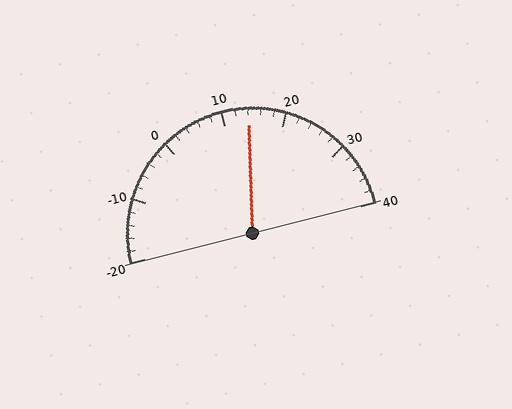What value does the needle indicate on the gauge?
The needle indicates approximately 14.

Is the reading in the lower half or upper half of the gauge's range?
The reading is in the upper half of the range (-20 to 40).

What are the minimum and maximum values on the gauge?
The gauge ranges from -20 to 40.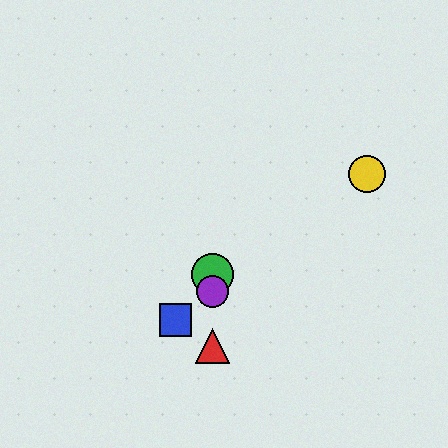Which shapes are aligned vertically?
The red triangle, the green circle, the purple circle are aligned vertically.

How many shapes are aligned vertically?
3 shapes (the red triangle, the green circle, the purple circle) are aligned vertically.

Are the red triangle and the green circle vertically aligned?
Yes, both are at x≈213.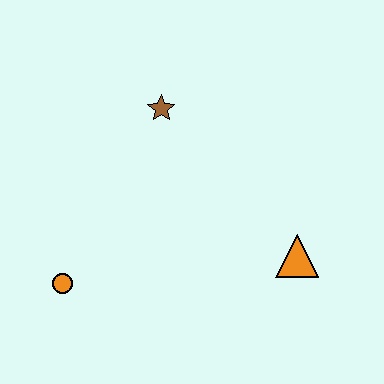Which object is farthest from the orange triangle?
The orange circle is farthest from the orange triangle.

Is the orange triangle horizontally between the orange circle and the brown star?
No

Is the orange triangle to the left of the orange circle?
No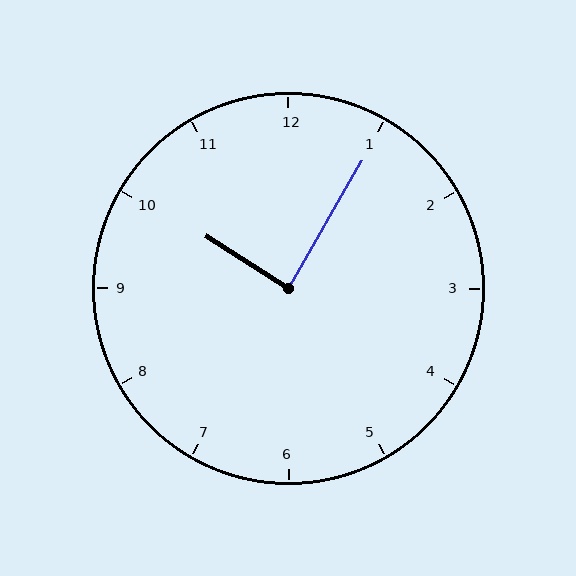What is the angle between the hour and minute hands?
Approximately 88 degrees.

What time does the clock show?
10:05.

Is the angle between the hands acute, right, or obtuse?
It is right.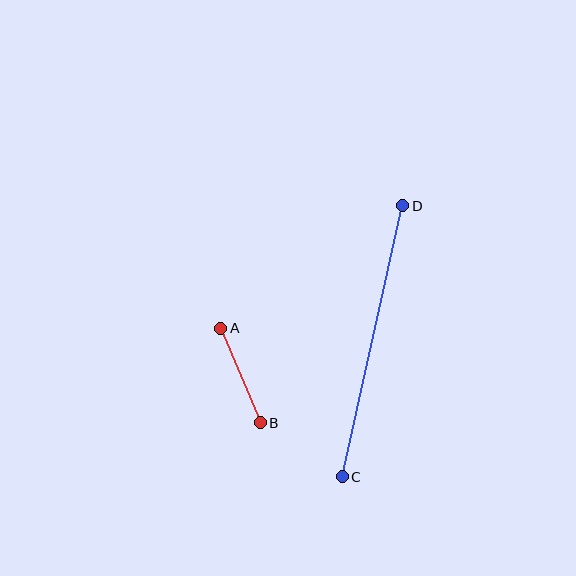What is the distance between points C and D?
The distance is approximately 278 pixels.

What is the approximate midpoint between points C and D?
The midpoint is at approximately (372, 341) pixels.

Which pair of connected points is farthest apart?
Points C and D are farthest apart.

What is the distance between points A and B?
The distance is approximately 103 pixels.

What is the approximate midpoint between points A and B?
The midpoint is at approximately (240, 375) pixels.